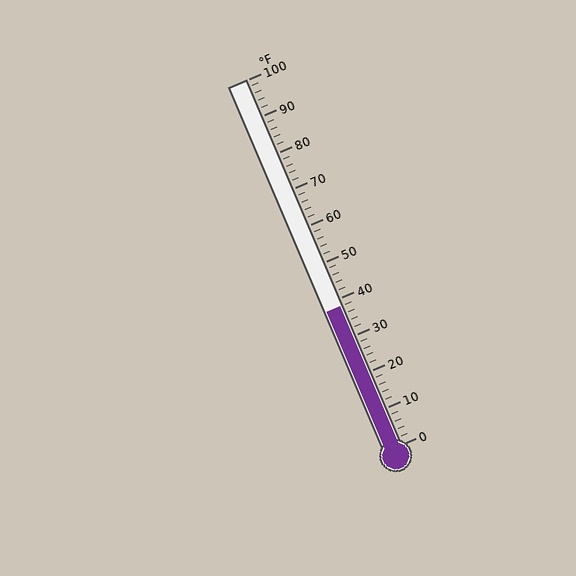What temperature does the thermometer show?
The thermometer shows approximately 38°F.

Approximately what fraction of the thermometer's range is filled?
The thermometer is filled to approximately 40% of its range.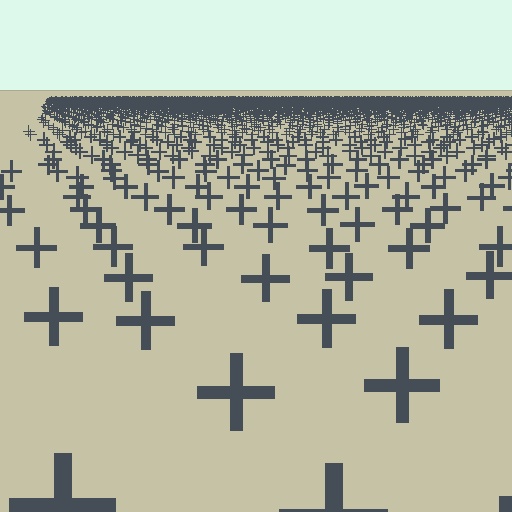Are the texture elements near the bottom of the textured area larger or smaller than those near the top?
Larger. Near the bottom, elements are closer to the viewer and appear at a bigger on-screen size.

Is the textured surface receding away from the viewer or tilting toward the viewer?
The surface is receding away from the viewer. Texture elements get smaller and denser toward the top.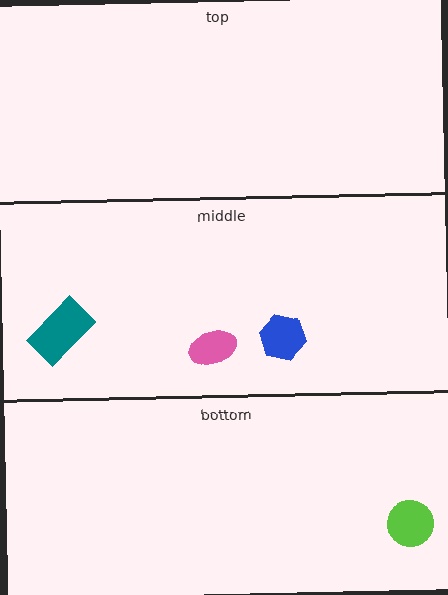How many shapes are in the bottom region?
1.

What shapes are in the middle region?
The teal rectangle, the pink ellipse, the blue hexagon.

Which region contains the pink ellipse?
The middle region.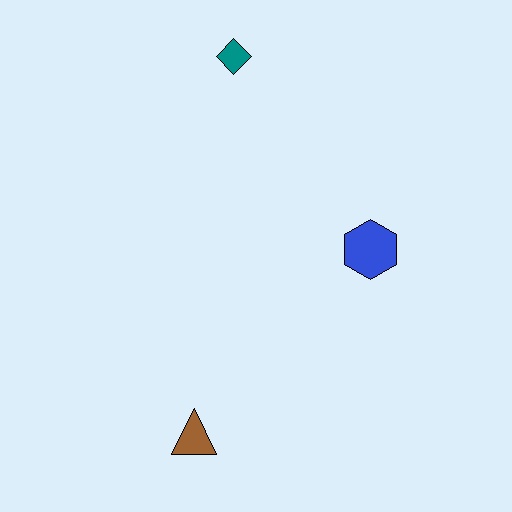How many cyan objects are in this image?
There are no cyan objects.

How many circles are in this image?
There are no circles.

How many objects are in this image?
There are 3 objects.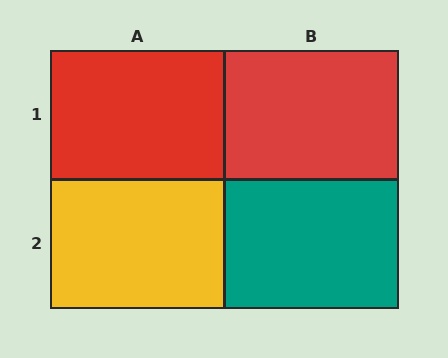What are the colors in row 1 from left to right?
Red, red.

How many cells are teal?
1 cell is teal.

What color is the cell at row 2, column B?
Teal.